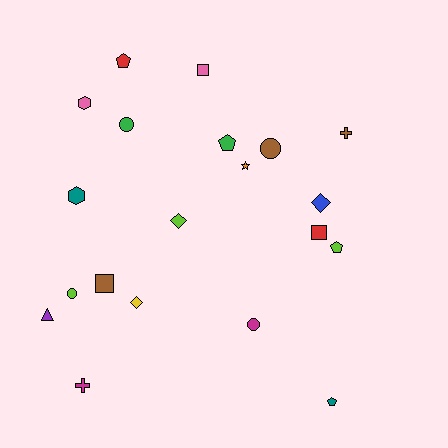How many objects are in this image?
There are 20 objects.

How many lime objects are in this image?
There are 3 lime objects.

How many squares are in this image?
There are 3 squares.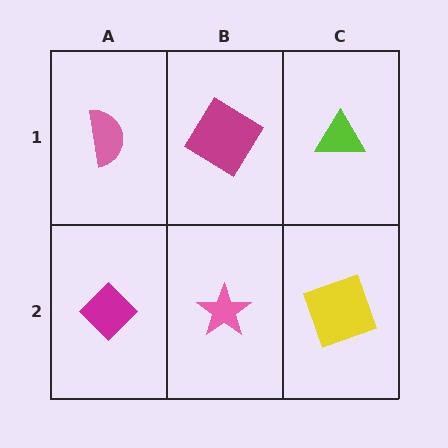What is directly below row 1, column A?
A magenta diamond.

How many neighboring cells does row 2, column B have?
3.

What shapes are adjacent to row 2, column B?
A magenta diamond (row 1, column B), a magenta diamond (row 2, column A), a yellow square (row 2, column C).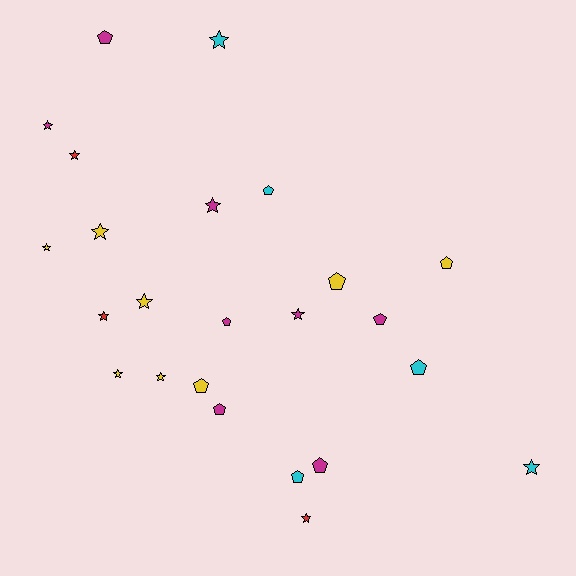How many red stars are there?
There are 3 red stars.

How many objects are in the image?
There are 24 objects.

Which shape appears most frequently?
Star, with 13 objects.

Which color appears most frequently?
Magenta, with 8 objects.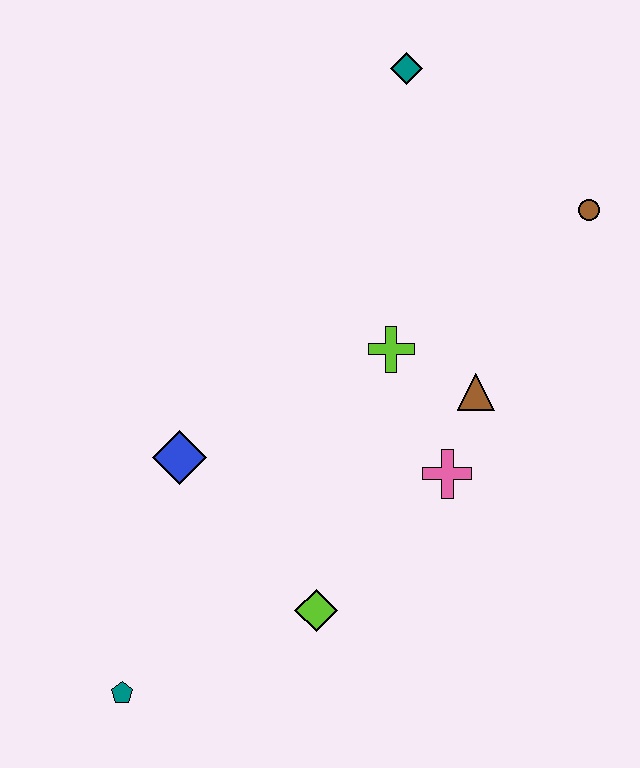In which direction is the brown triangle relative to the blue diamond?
The brown triangle is to the right of the blue diamond.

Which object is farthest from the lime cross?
The teal pentagon is farthest from the lime cross.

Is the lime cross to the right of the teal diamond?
No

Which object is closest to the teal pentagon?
The lime diamond is closest to the teal pentagon.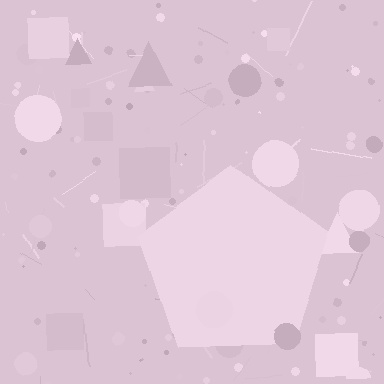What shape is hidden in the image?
A pentagon is hidden in the image.